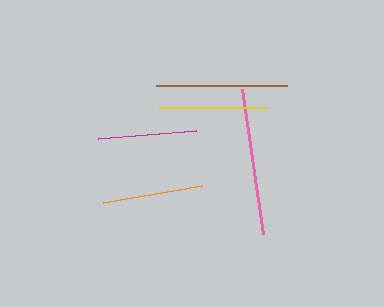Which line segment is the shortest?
The magenta line is the shortest at approximately 99 pixels.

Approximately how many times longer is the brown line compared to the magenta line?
The brown line is approximately 1.3 times the length of the magenta line.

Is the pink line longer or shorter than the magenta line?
The pink line is longer than the magenta line.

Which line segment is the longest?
The pink line is the longest at approximately 146 pixels.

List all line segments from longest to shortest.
From longest to shortest: pink, brown, yellow, orange, magenta.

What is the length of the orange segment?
The orange segment is approximately 100 pixels long.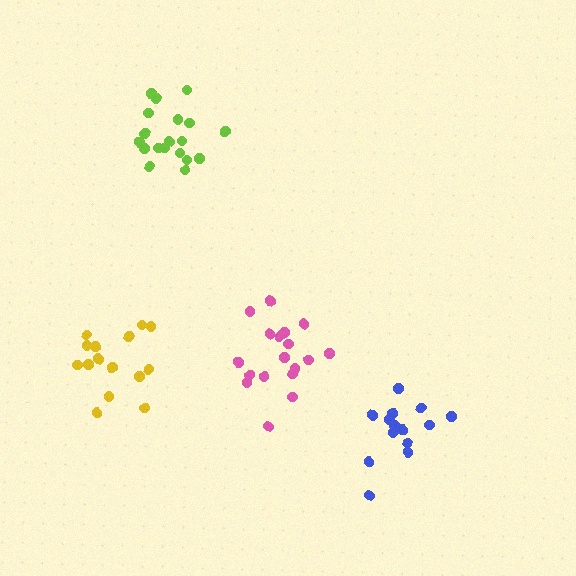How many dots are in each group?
Group 1: 18 dots, Group 2: 15 dots, Group 3: 15 dots, Group 4: 19 dots (67 total).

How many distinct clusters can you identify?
There are 4 distinct clusters.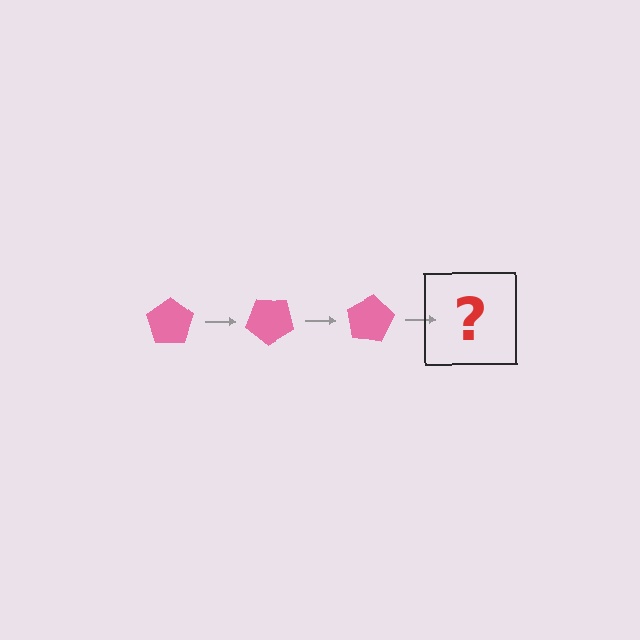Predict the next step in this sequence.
The next step is a pink pentagon rotated 120 degrees.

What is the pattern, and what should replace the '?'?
The pattern is that the pentagon rotates 40 degrees each step. The '?' should be a pink pentagon rotated 120 degrees.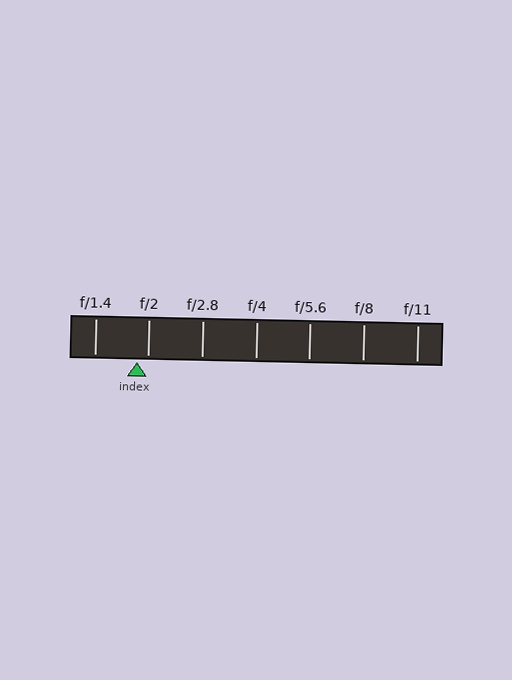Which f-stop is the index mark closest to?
The index mark is closest to f/2.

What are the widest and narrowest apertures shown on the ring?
The widest aperture shown is f/1.4 and the narrowest is f/11.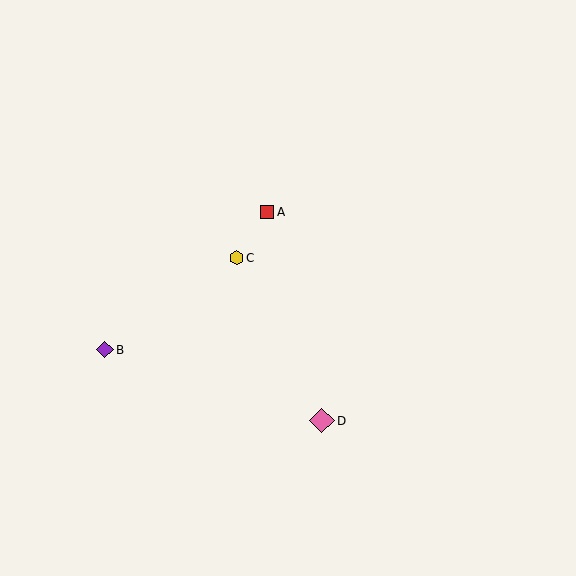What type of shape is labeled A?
Shape A is a red square.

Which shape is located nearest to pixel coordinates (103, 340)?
The purple diamond (labeled B) at (105, 350) is nearest to that location.